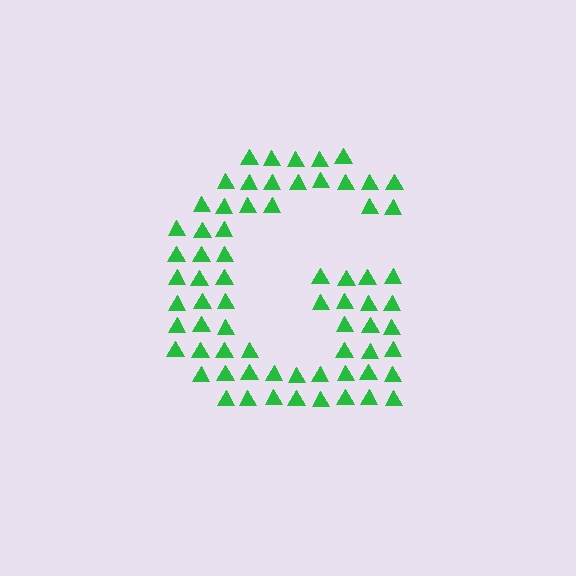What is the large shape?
The large shape is the letter G.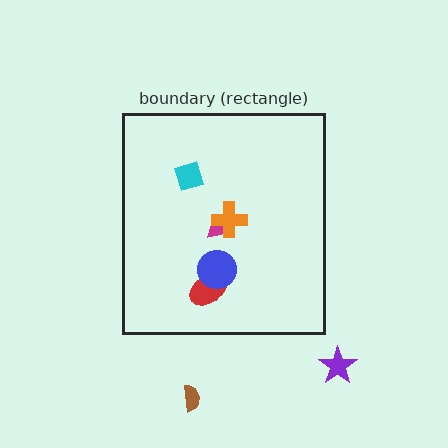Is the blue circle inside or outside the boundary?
Inside.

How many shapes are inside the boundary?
5 inside, 2 outside.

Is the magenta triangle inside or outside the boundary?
Inside.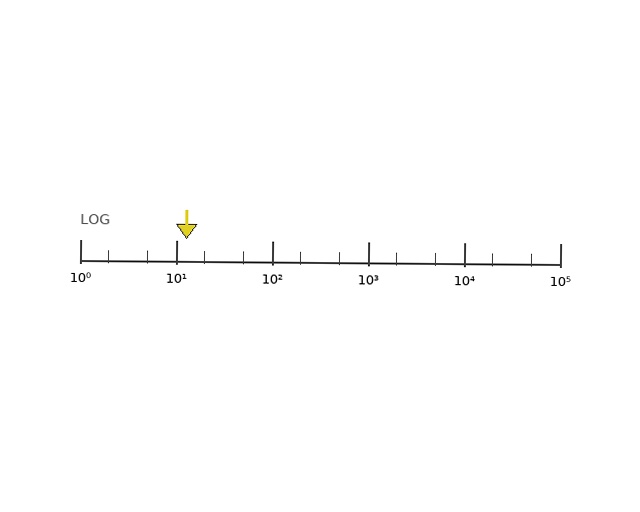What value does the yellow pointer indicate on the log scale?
The pointer indicates approximately 13.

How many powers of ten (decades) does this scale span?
The scale spans 5 decades, from 1 to 100000.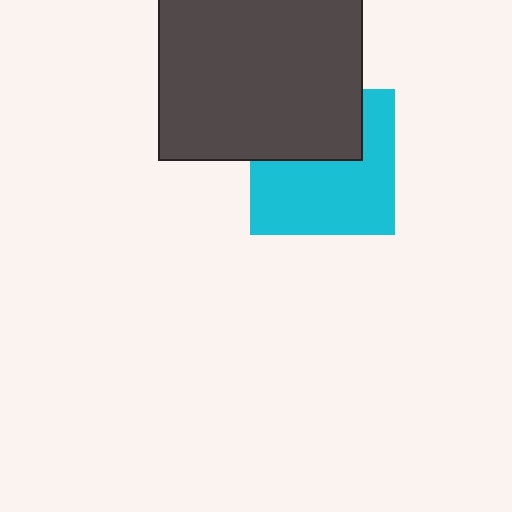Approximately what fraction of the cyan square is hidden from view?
Roughly 39% of the cyan square is hidden behind the dark gray rectangle.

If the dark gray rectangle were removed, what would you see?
You would see the complete cyan square.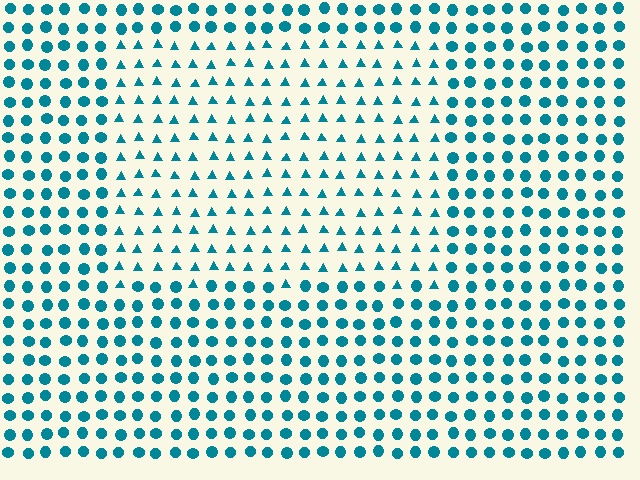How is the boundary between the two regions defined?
The boundary is defined by a change in element shape: triangles inside vs. circles outside. All elements share the same color and spacing.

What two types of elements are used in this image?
The image uses triangles inside the rectangle region and circles outside it.